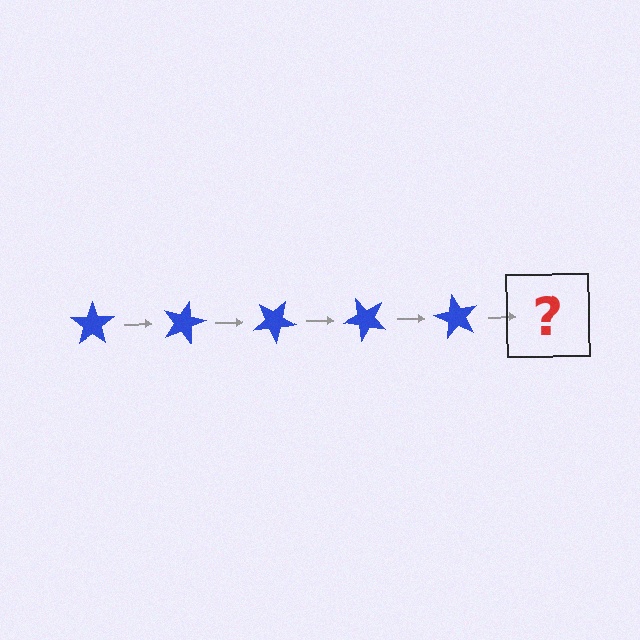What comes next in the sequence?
The next element should be a blue star rotated 75 degrees.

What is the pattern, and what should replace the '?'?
The pattern is that the star rotates 15 degrees each step. The '?' should be a blue star rotated 75 degrees.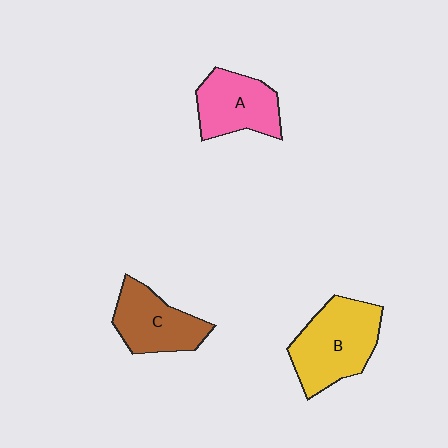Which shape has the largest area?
Shape B (yellow).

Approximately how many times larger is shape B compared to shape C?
Approximately 1.3 times.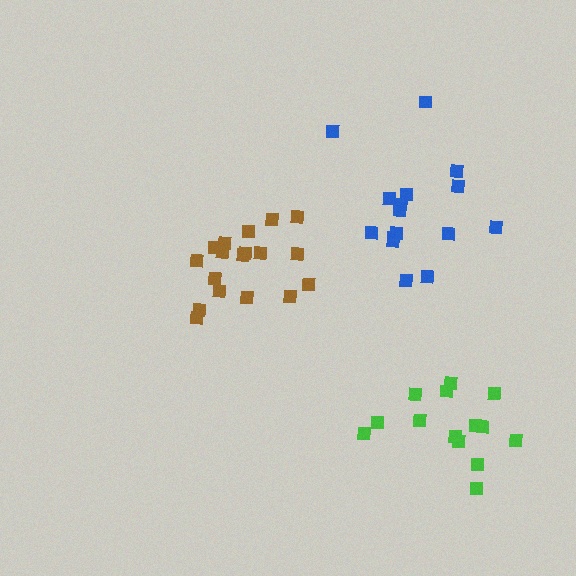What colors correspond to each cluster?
The clusters are colored: blue, green, brown.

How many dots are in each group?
Group 1: 16 dots, Group 2: 14 dots, Group 3: 18 dots (48 total).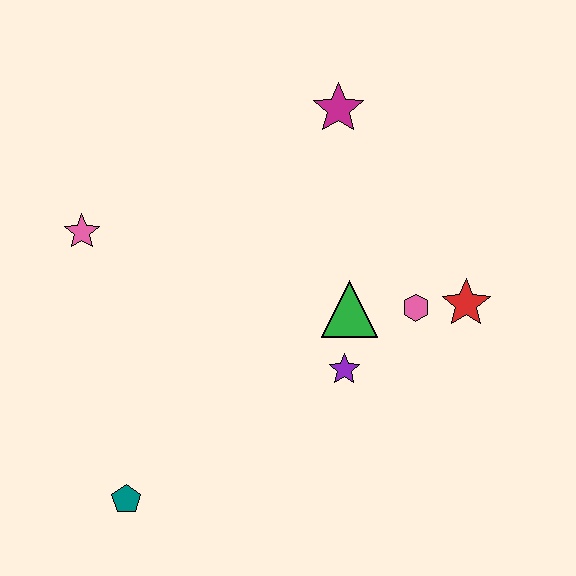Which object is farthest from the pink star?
The red star is farthest from the pink star.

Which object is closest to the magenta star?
The green triangle is closest to the magenta star.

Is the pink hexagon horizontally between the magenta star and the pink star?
No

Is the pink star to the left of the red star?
Yes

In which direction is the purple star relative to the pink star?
The purple star is to the right of the pink star.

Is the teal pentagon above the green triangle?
No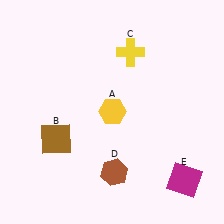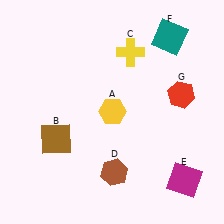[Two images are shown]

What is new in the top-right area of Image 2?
A teal square (F) was added in the top-right area of Image 2.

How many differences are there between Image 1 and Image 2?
There are 2 differences between the two images.